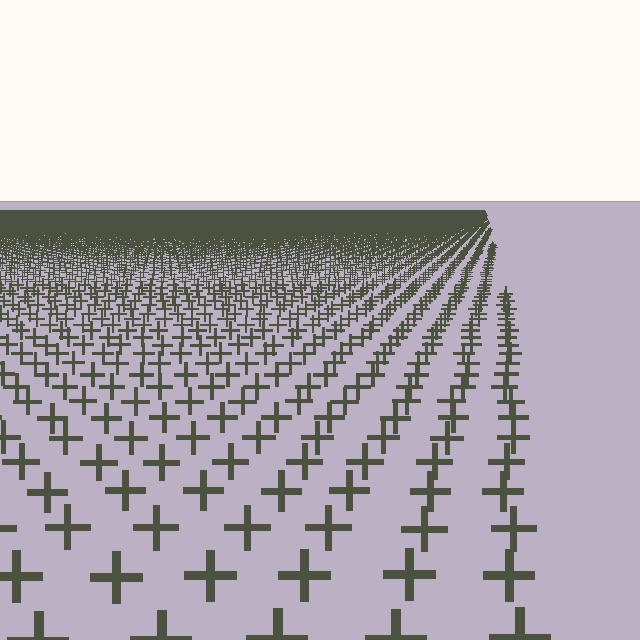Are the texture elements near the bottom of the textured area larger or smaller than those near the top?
Larger. Near the bottom, elements are closer to the viewer and appear at a bigger on-screen size.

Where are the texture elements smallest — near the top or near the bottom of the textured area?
Near the top.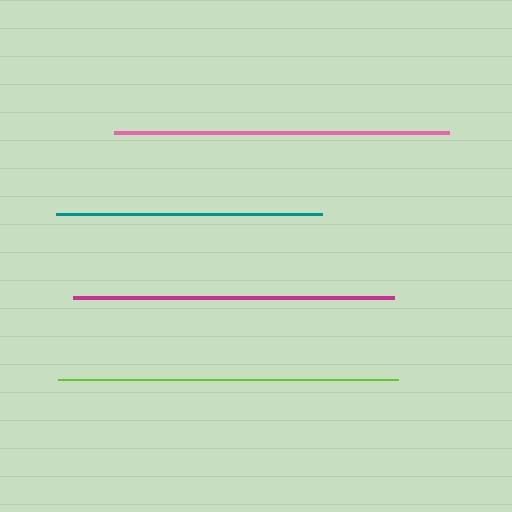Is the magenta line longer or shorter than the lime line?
The lime line is longer than the magenta line.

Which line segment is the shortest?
The teal line is the shortest at approximately 266 pixels.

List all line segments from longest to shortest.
From longest to shortest: lime, pink, magenta, teal.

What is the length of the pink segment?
The pink segment is approximately 334 pixels long.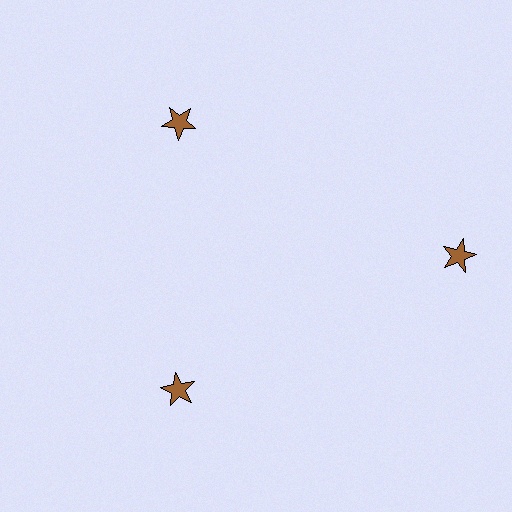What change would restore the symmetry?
The symmetry would be restored by moving it inward, back onto the ring so that all 3 stars sit at equal angles and equal distance from the center.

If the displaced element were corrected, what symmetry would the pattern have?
It would have 3-fold rotational symmetry — the pattern would map onto itself every 120 degrees.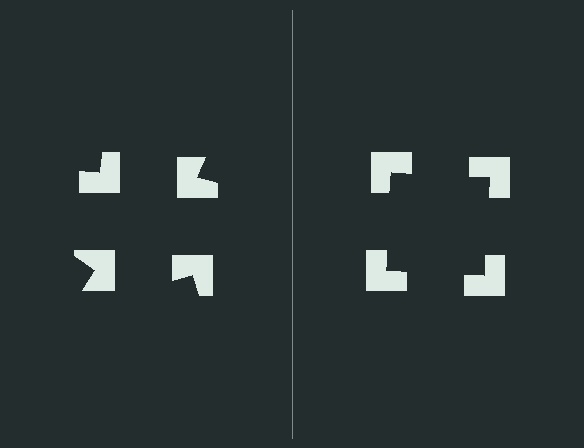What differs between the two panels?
The notched squares are positioned identically on both sides; only the wedge orientations differ. On the right they align to a square; on the left they are misaligned.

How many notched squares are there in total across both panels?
8 — 4 on each side.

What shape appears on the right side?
An illusory square.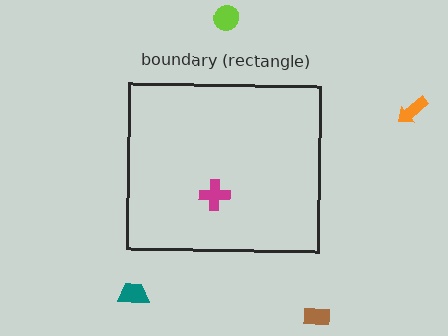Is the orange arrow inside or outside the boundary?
Outside.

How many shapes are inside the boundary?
1 inside, 4 outside.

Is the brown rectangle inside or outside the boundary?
Outside.